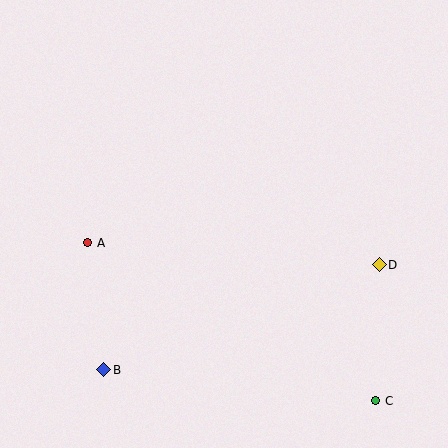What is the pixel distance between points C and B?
The distance between C and B is 274 pixels.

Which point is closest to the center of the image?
Point A at (88, 243) is closest to the center.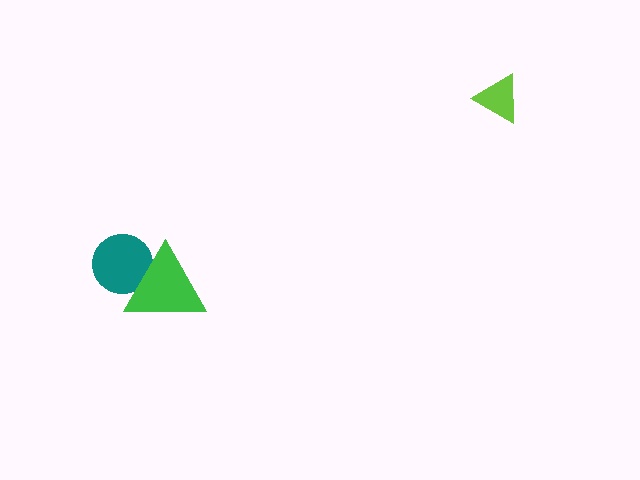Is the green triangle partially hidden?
No, no other shape covers it.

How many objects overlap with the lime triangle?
0 objects overlap with the lime triangle.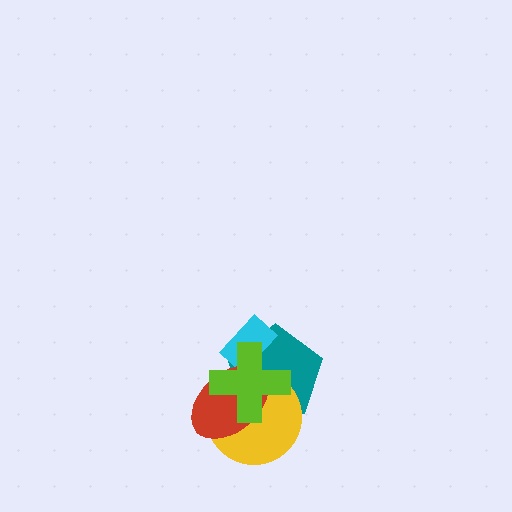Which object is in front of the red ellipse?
The lime cross is in front of the red ellipse.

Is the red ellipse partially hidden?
Yes, it is partially covered by another shape.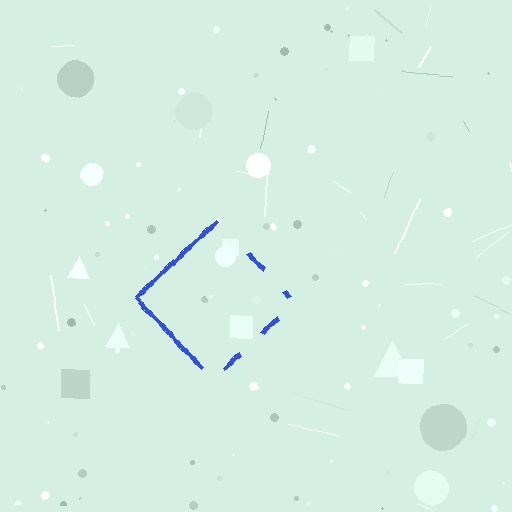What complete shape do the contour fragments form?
The contour fragments form a diamond.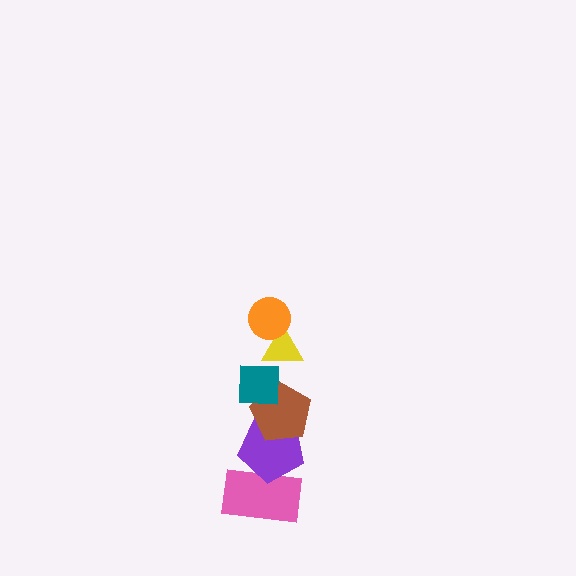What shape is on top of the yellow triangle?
The orange circle is on top of the yellow triangle.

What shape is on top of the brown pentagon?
The teal square is on top of the brown pentagon.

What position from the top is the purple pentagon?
The purple pentagon is 5th from the top.